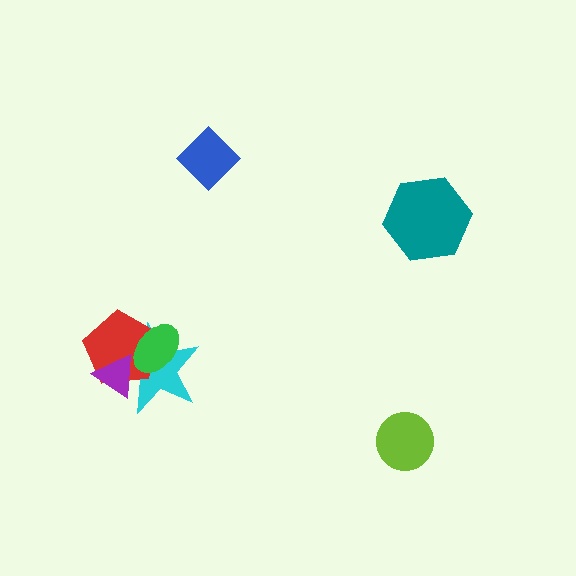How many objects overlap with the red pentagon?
3 objects overlap with the red pentagon.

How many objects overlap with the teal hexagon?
0 objects overlap with the teal hexagon.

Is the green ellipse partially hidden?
Yes, it is partially covered by another shape.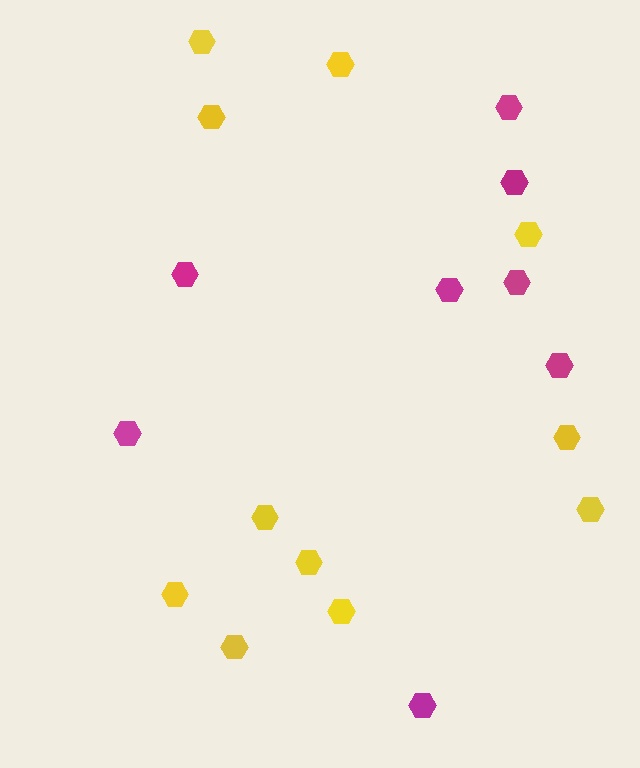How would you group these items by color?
There are 2 groups: one group of magenta hexagons (8) and one group of yellow hexagons (11).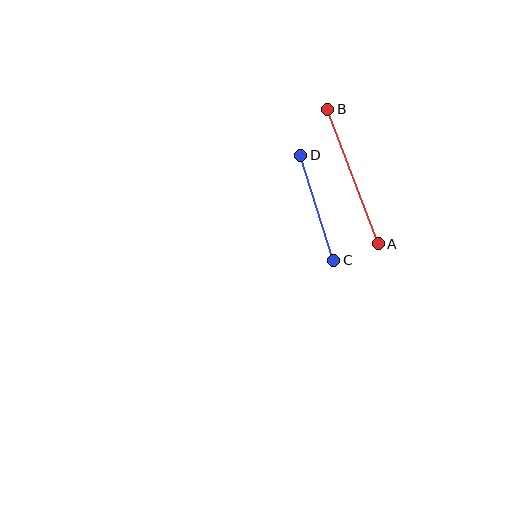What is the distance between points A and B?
The distance is approximately 144 pixels.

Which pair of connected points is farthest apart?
Points A and B are farthest apart.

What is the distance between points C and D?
The distance is approximately 110 pixels.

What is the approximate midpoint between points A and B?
The midpoint is at approximately (353, 177) pixels.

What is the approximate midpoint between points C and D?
The midpoint is at approximately (317, 208) pixels.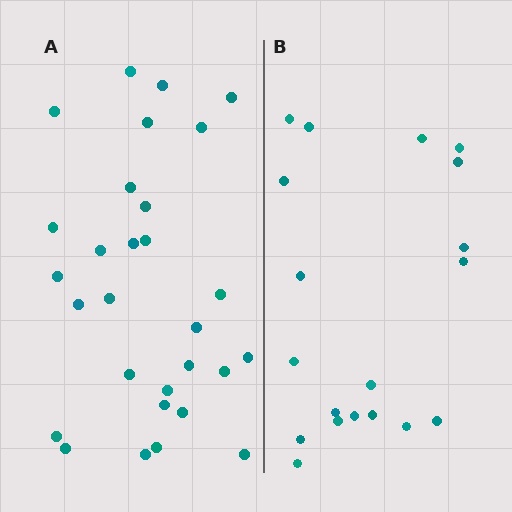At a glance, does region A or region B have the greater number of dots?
Region A (the left region) has more dots.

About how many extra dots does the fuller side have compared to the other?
Region A has roughly 10 or so more dots than region B.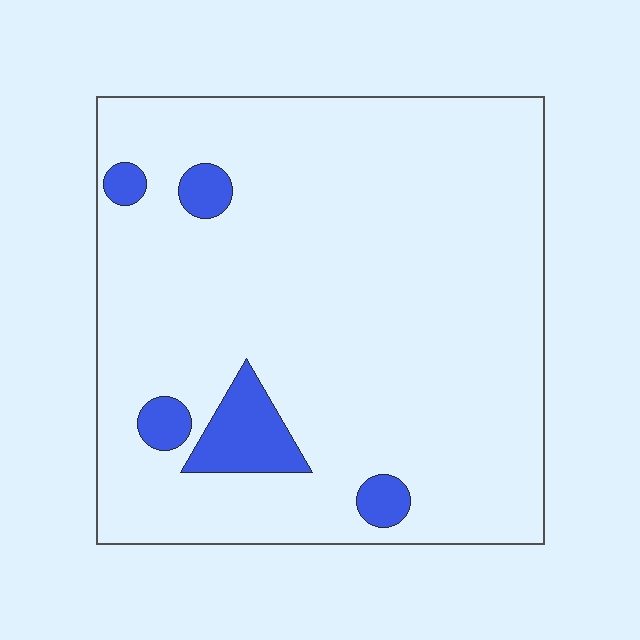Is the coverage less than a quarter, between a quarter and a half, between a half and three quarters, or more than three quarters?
Less than a quarter.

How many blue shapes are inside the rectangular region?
5.